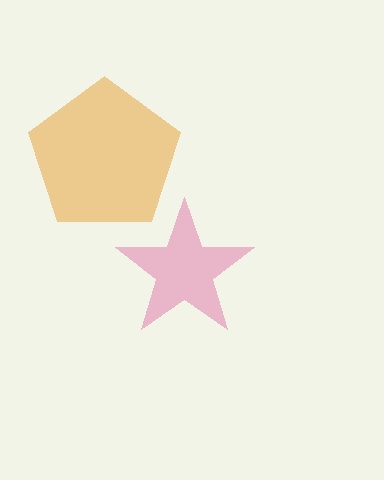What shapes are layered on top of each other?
The layered shapes are: an orange pentagon, a pink star.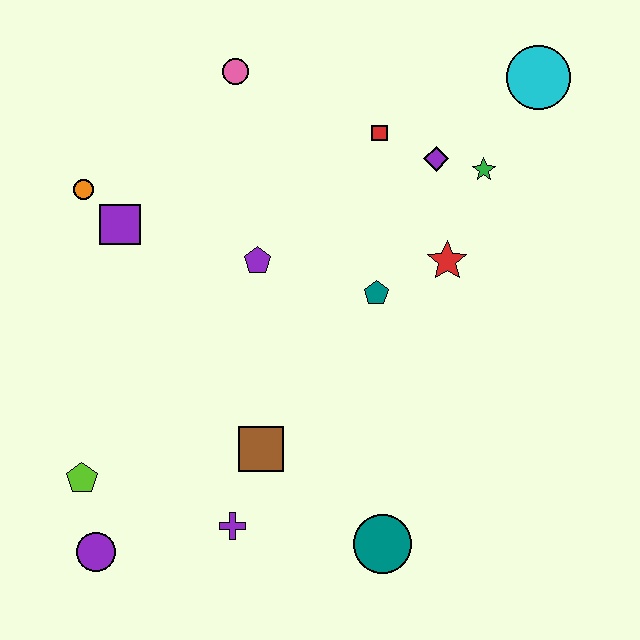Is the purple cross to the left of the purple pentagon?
Yes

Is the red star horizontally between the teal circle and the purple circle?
No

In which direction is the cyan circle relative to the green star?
The cyan circle is above the green star.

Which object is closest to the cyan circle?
The green star is closest to the cyan circle.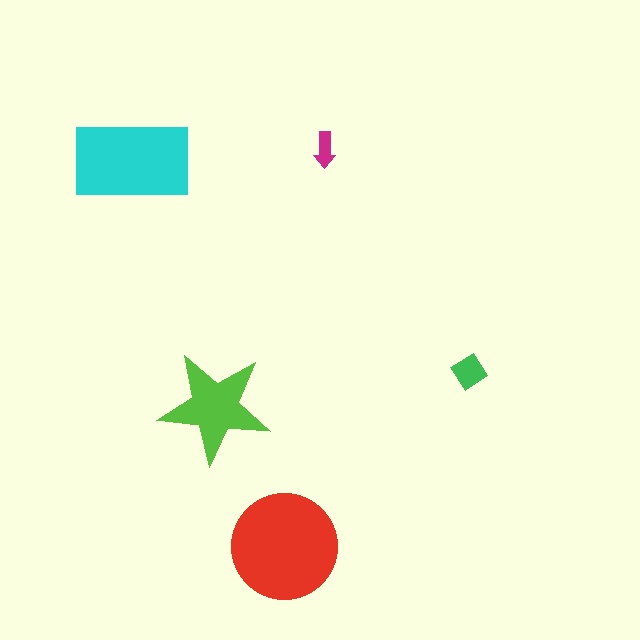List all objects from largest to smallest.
The red circle, the cyan rectangle, the lime star, the green diamond, the magenta arrow.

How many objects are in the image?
There are 5 objects in the image.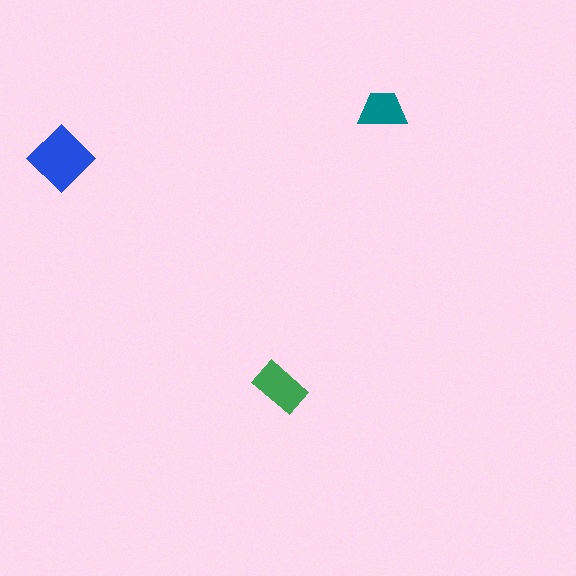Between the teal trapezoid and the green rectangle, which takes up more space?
The green rectangle.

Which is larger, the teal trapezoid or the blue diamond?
The blue diamond.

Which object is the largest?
The blue diamond.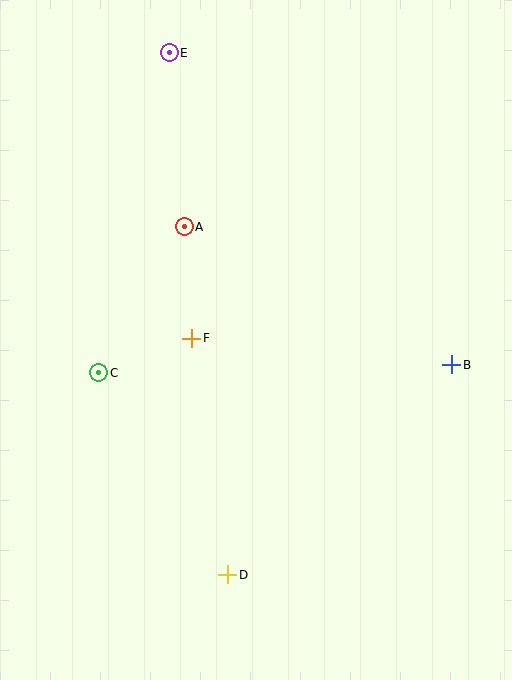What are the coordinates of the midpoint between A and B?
The midpoint between A and B is at (318, 296).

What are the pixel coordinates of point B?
Point B is at (452, 365).